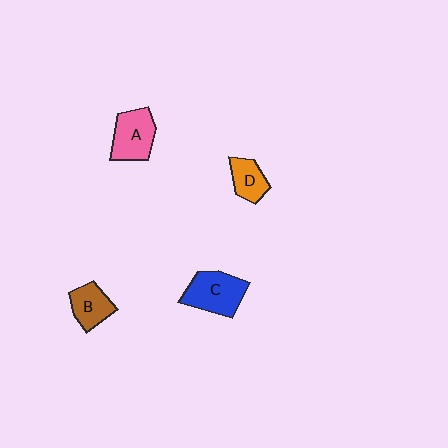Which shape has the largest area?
Shape C (blue).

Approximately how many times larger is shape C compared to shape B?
Approximately 1.5 times.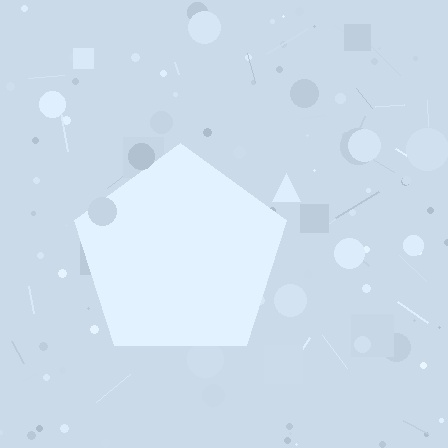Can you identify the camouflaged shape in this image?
The camouflaged shape is a pentagon.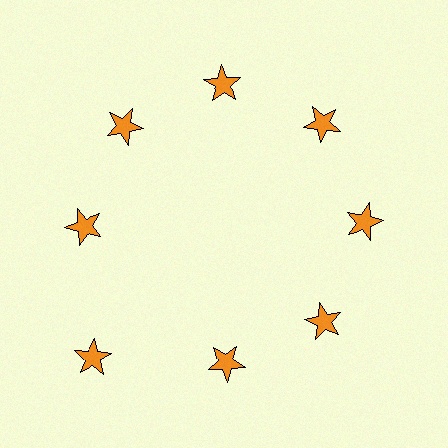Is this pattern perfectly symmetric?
No. The 8 orange stars are arranged in a ring, but one element near the 8 o'clock position is pushed outward from the center, breaking the 8-fold rotational symmetry.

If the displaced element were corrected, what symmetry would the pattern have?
It would have 8-fold rotational symmetry — the pattern would map onto itself every 45 degrees.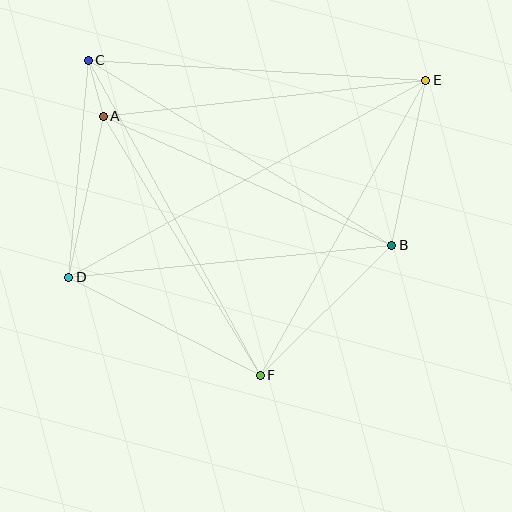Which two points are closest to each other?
Points A and C are closest to each other.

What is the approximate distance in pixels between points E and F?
The distance between E and F is approximately 338 pixels.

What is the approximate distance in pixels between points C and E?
The distance between C and E is approximately 338 pixels.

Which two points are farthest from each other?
Points D and E are farthest from each other.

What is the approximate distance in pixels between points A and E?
The distance between A and E is approximately 325 pixels.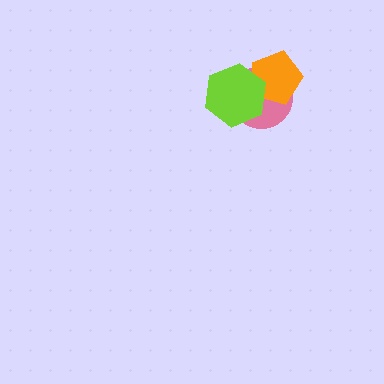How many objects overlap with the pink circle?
2 objects overlap with the pink circle.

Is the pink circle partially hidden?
Yes, it is partially covered by another shape.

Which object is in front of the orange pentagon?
The lime hexagon is in front of the orange pentagon.